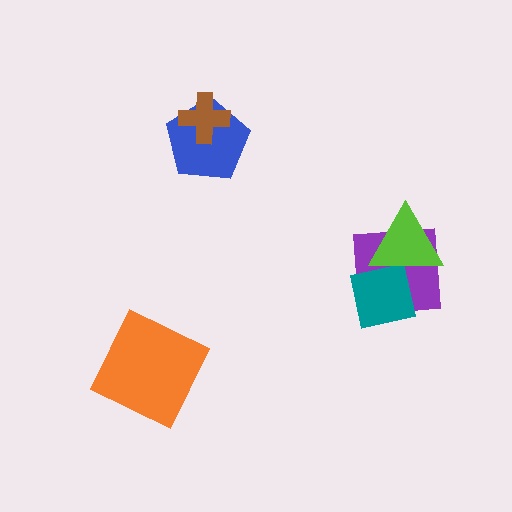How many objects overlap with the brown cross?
1 object overlaps with the brown cross.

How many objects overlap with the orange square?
0 objects overlap with the orange square.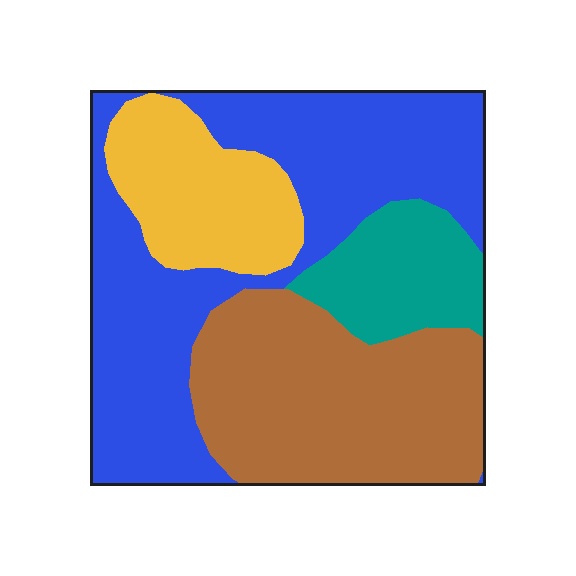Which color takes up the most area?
Blue, at roughly 40%.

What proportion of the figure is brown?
Brown covers 31% of the figure.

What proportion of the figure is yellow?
Yellow covers around 15% of the figure.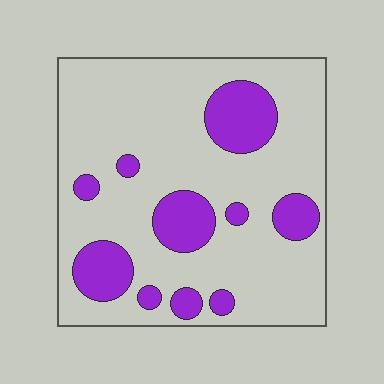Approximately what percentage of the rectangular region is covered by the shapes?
Approximately 20%.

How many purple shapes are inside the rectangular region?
10.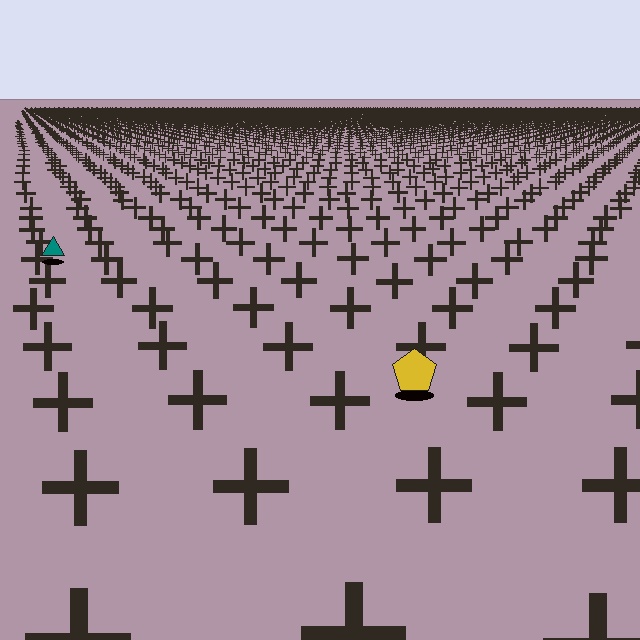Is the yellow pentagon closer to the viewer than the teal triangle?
Yes. The yellow pentagon is closer — you can tell from the texture gradient: the ground texture is coarser near it.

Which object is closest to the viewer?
The yellow pentagon is closest. The texture marks near it are larger and more spread out.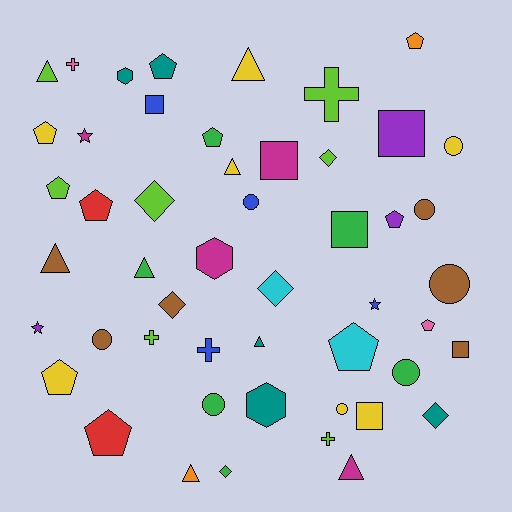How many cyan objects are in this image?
There are 2 cyan objects.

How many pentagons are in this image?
There are 11 pentagons.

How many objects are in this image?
There are 50 objects.